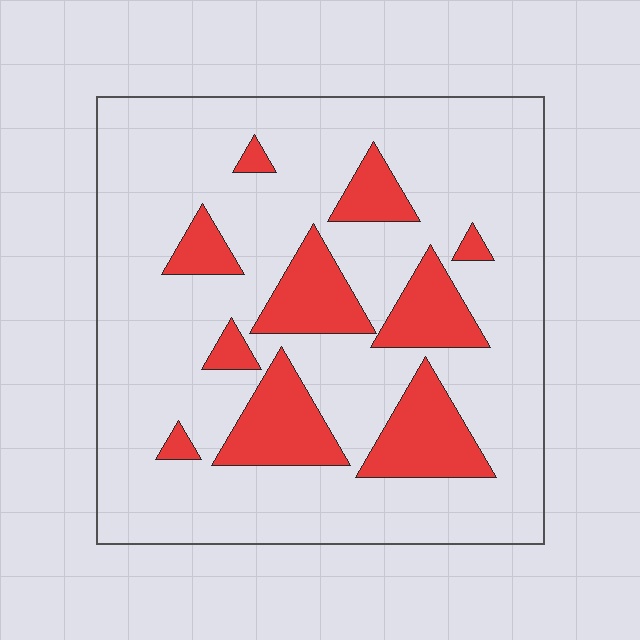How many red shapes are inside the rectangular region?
10.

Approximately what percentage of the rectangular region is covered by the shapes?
Approximately 20%.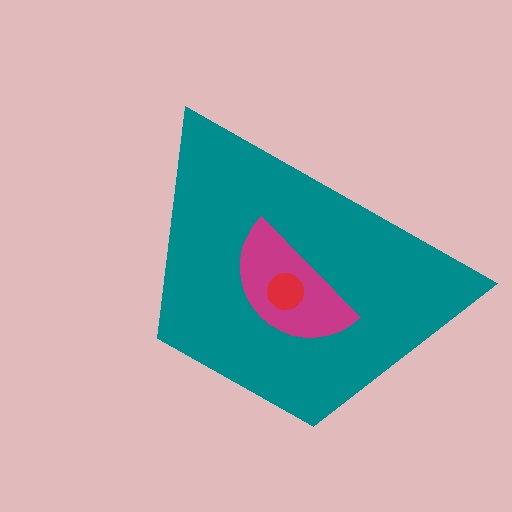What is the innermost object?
The red circle.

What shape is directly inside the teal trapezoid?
The magenta semicircle.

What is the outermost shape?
The teal trapezoid.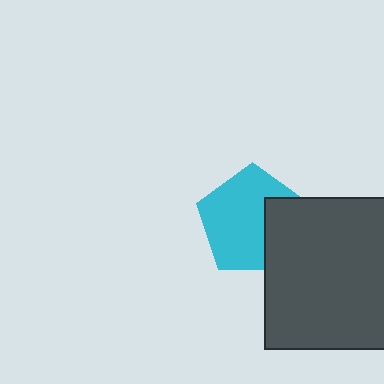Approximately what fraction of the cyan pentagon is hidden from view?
Roughly 31% of the cyan pentagon is hidden behind the dark gray square.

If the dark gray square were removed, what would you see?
You would see the complete cyan pentagon.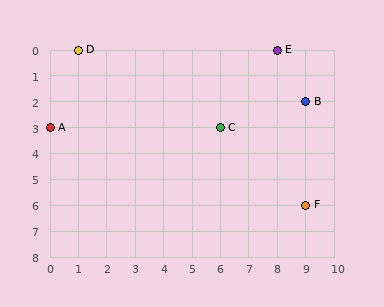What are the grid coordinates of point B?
Point B is at grid coordinates (9, 2).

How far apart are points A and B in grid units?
Points A and B are 9 columns and 1 row apart (about 9.1 grid units diagonally).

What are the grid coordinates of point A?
Point A is at grid coordinates (0, 3).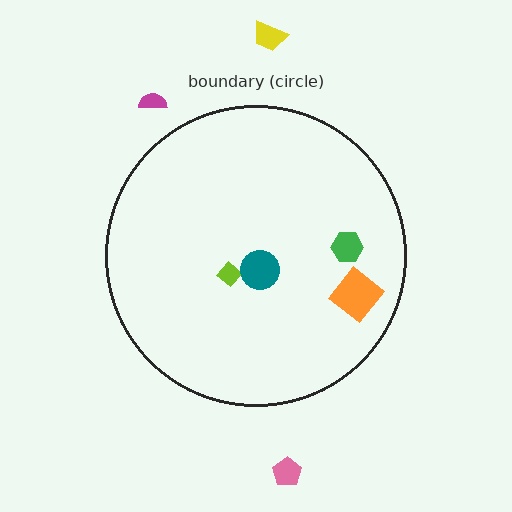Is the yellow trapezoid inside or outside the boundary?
Outside.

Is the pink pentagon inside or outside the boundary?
Outside.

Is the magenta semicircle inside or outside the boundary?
Outside.